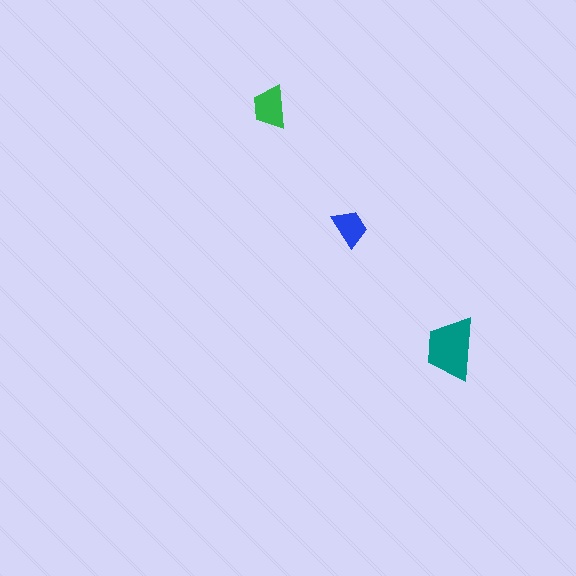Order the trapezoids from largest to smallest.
the teal one, the green one, the blue one.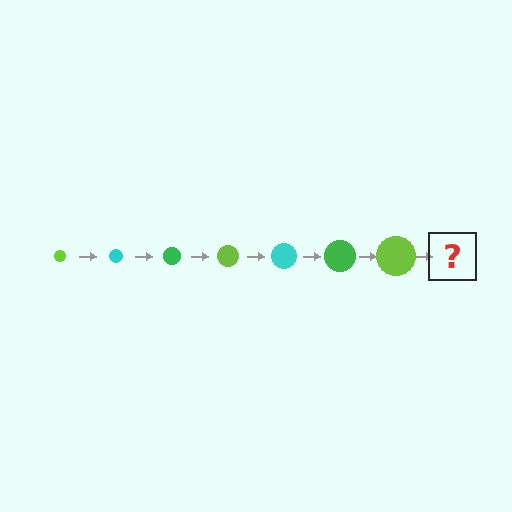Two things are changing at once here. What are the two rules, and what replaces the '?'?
The two rules are that the circle grows larger each step and the color cycles through lime, cyan, and green. The '?' should be a cyan circle, larger than the previous one.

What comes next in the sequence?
The next element should be a cyan circle, larger than the previous one.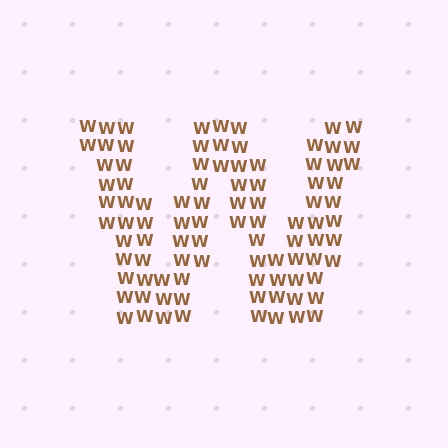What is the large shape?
The large shape is the letter W.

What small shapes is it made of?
It is made of small letter W's.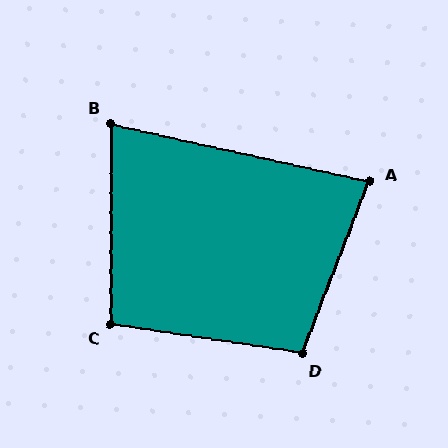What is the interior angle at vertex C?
Approximately 98 degrees (obtuse).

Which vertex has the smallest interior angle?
B, at approximately 77 degrees.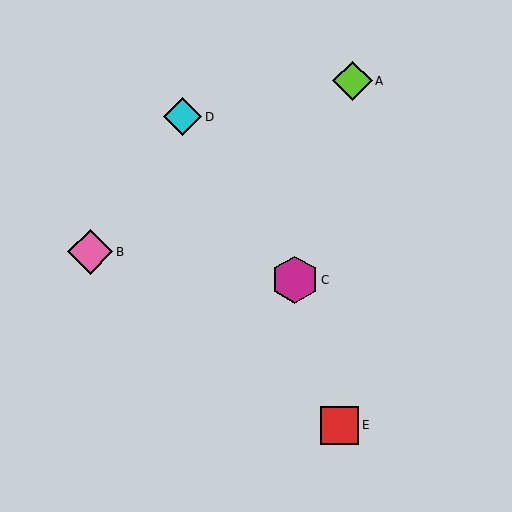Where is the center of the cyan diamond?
The center of the cyan diamond is at (182, 117).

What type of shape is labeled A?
Shape A is a lime diamond.